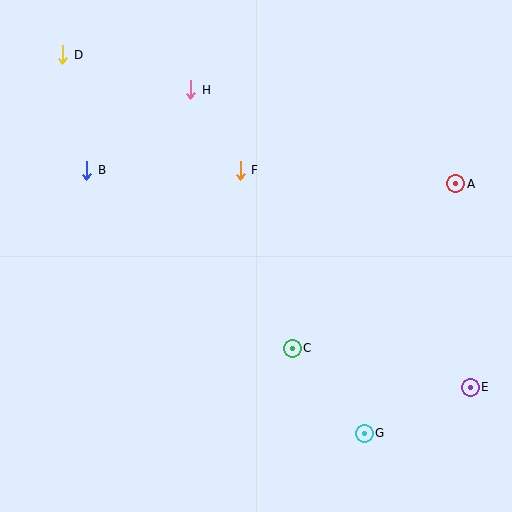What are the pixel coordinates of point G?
Point G is at (364, 433).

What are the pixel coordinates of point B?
Point B is at (87, 171).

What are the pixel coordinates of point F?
Point F is at (240, 170).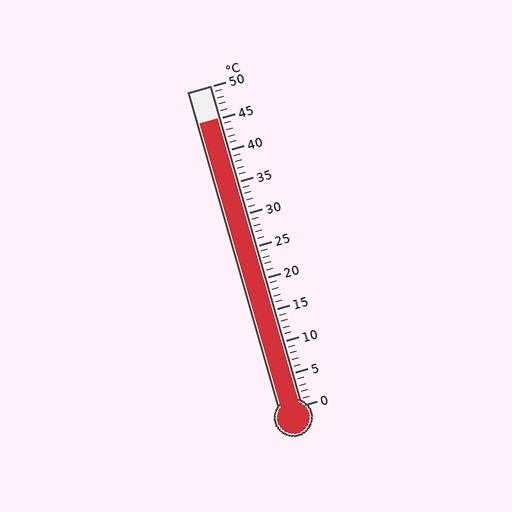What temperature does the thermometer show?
The thermometer shows approximately 45°C.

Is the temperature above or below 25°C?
The temperature is above 25°C.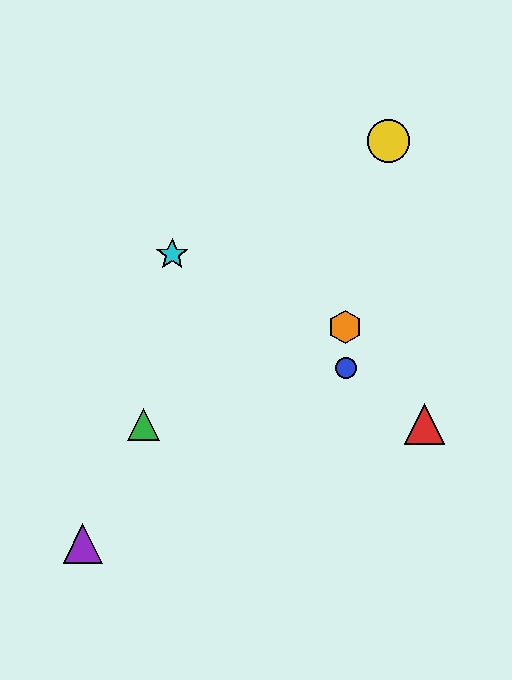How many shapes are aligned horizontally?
2 shapes (the red triangle, the green triangle) are aligned horizontally.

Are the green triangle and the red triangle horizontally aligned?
Yes, both are at y≈424.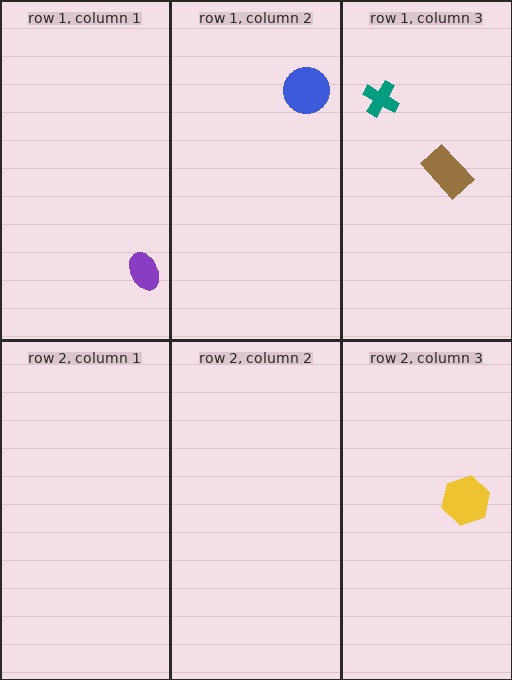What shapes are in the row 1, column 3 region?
The brown rectangle, the teal cross.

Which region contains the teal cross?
The row 1, column 3 region.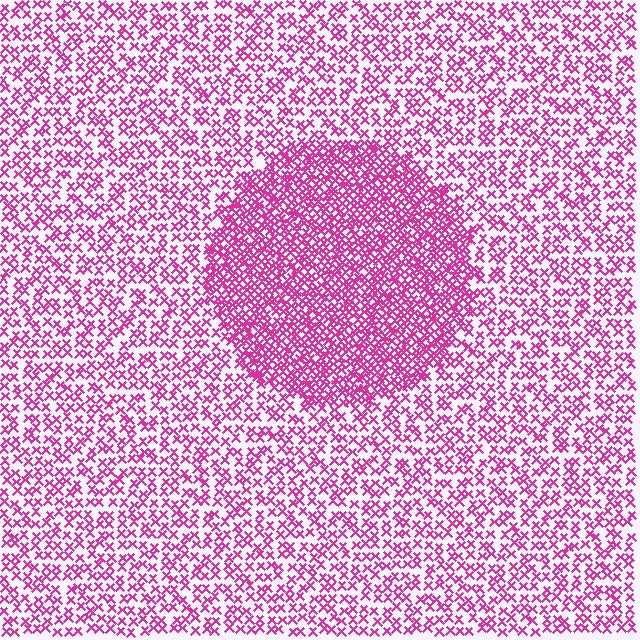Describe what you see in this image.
The image contains small magenta elements arranged at two different densities. A circle-shaped region is visible where the elements are more densely packed than the surrounding area.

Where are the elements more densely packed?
The elements are more densely packed inside the circle boundary.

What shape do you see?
I see a circle.